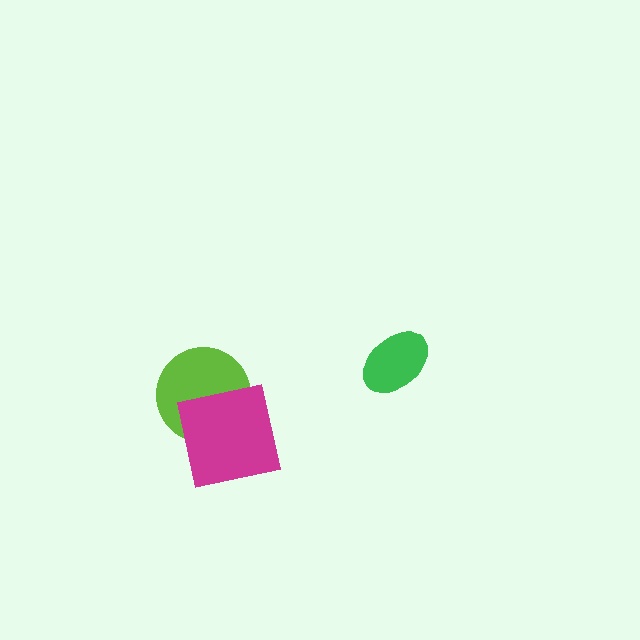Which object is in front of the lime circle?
The magenta square is in front of the lime circle.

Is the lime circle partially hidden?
Yes, it is partially covered by another shape.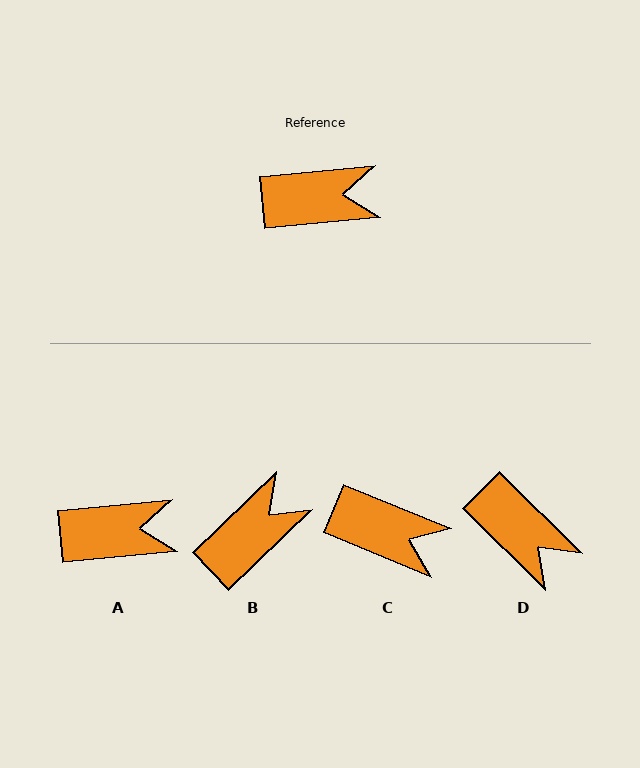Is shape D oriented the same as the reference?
No, it is off by about 50 degrees.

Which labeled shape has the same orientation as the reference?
A.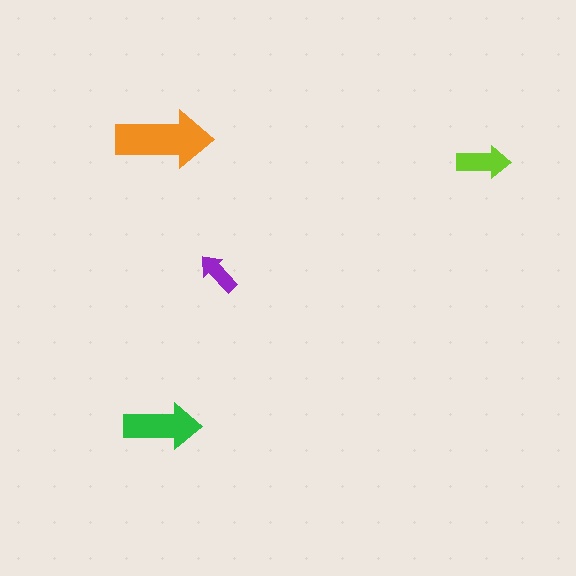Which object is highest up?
The orange arrow is topmost.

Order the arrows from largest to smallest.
the orange one, the green one, the lime one, the purple one.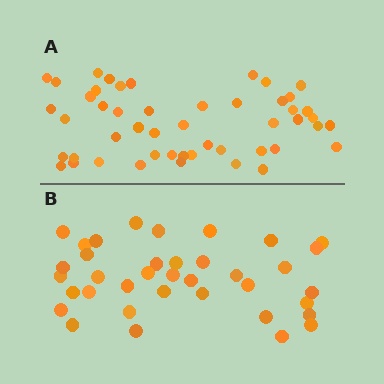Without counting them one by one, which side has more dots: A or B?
Region A (the top region) has more dots.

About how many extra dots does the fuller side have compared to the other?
Region A has roughly 12 or so more dots than region B.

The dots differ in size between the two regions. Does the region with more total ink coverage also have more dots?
No. Region B has more total ink coverage because its dots are larger, but region A actually contains more individual dots. Total area can be misleading — the number of items is what matters here.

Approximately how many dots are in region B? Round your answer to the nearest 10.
About 40 dots. (The exact count is 37, which rounds to 40.)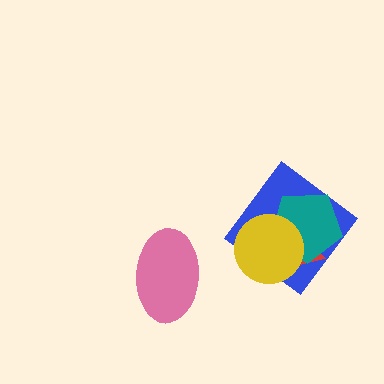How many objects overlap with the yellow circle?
3 objects overlap with the yellow circle.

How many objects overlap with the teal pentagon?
3 objects overlap with the teal pentagon.